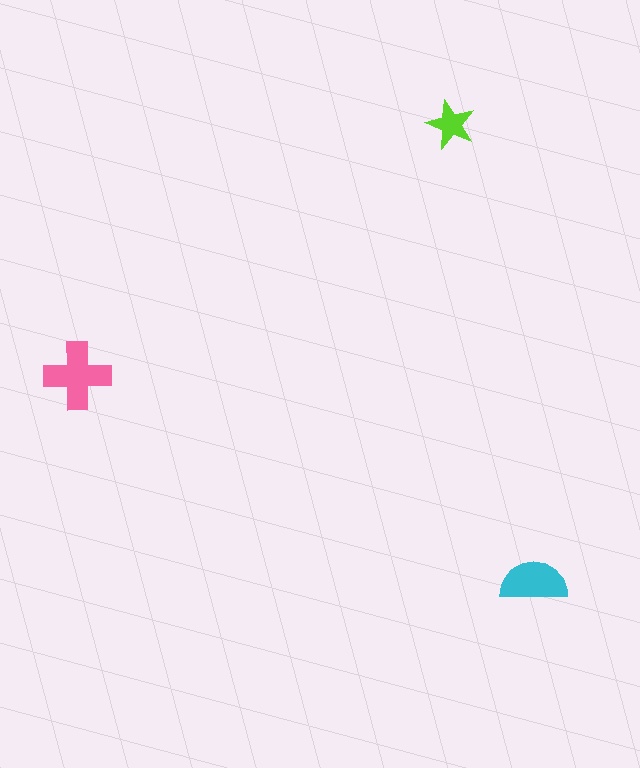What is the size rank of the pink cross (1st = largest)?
1st.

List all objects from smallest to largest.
The lime star, the cyan semicircle, the pink cross.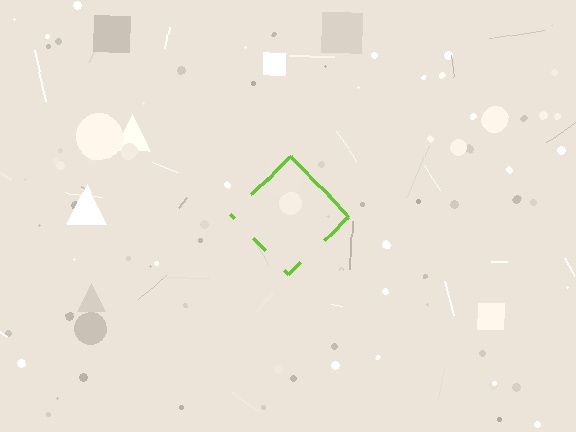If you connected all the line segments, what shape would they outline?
They would outline a diamond.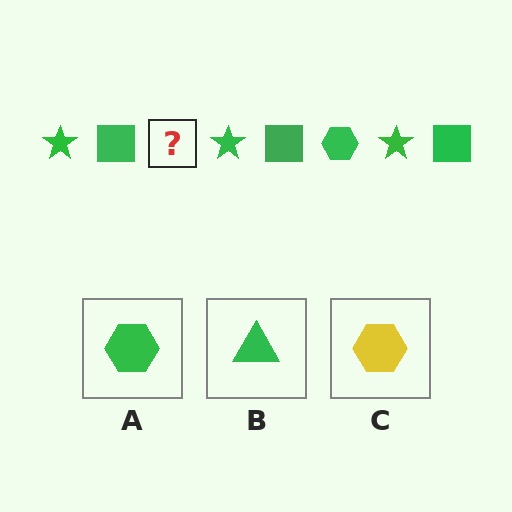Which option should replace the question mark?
Option A.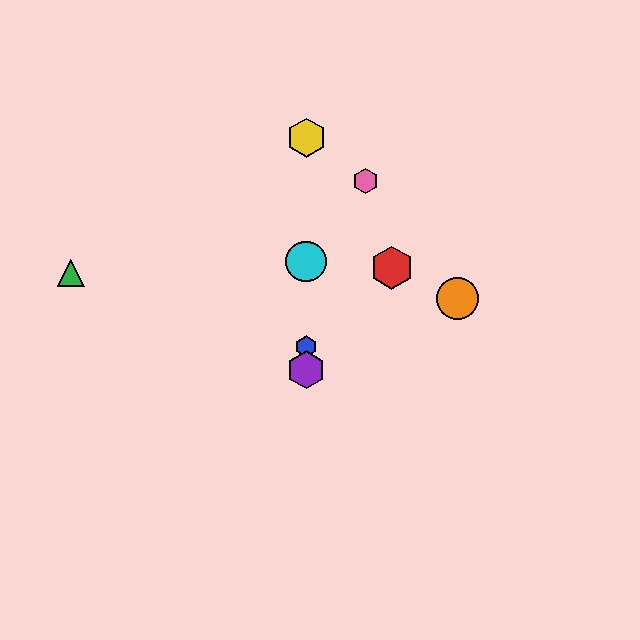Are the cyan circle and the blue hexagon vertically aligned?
Yes, both are at x≈306.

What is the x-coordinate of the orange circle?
The orange circle is at x≈458.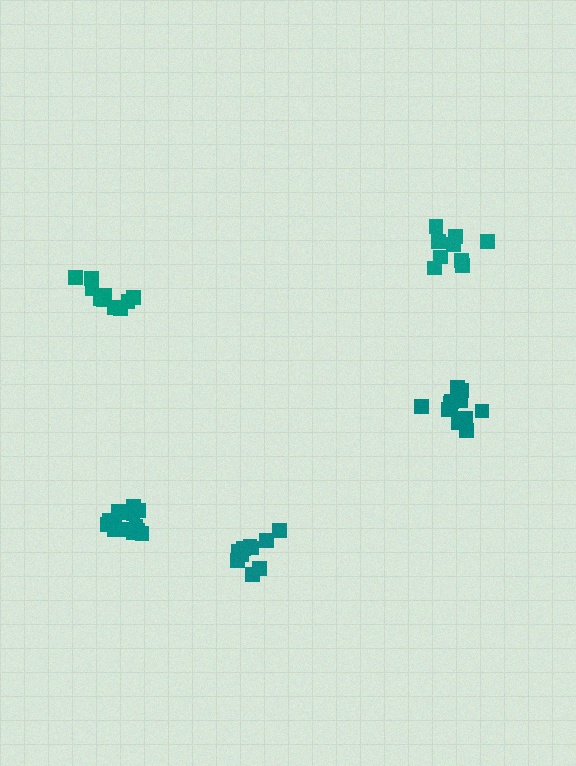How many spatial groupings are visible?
There are 5 spatial groupings.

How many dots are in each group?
Group 1: 10 dots, Group 2: 14 dots, Group 3: 11 dots, Group 4: 9 dots, Group 5: 15 dots (59 total).